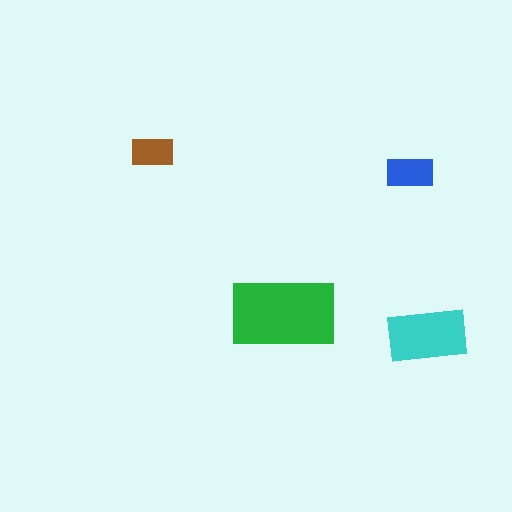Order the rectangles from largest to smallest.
the green one, the cyan one, the blue one, the brown one.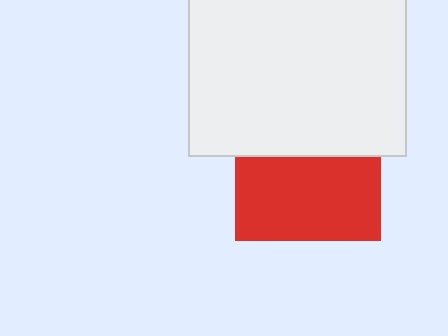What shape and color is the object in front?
The object in front is a white rectangle.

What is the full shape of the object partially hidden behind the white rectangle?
The partially hidden object is a red square.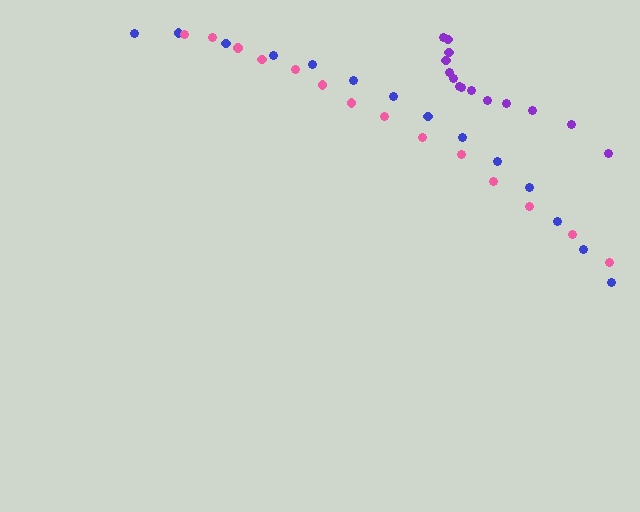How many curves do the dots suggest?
There are 3 distinct paths.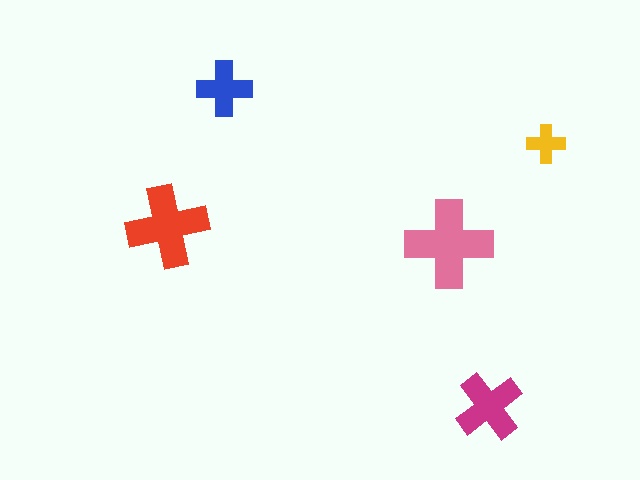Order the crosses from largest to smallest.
the pink one, the red one, the magenta one, the blue one, the yellow one.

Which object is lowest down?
The magenta cross is bottommost.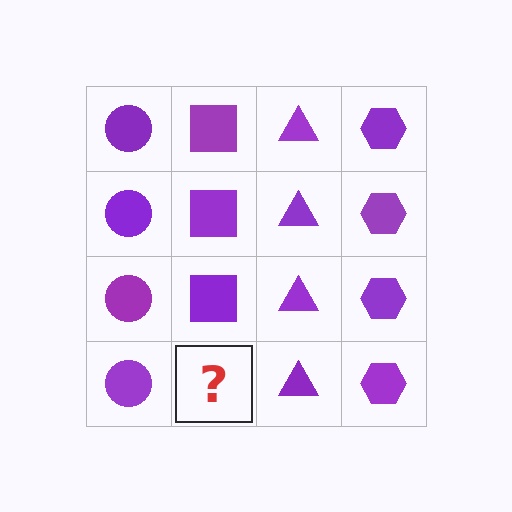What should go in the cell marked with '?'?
The missing cell should contain a purple square.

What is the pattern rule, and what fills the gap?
The rule is that each column has a consistent shape. The gap should be filled with a purple square.